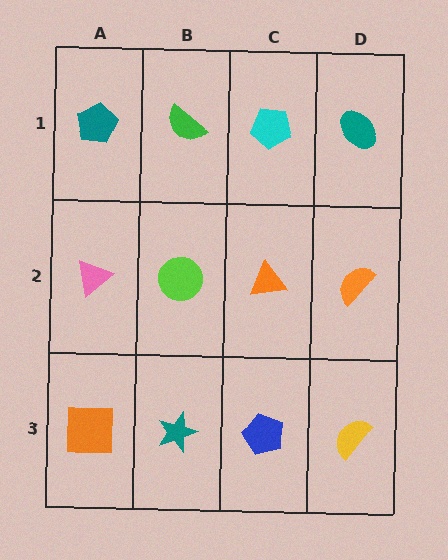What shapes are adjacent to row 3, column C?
An orange triangle (row 2, column C), a teal star (row 3, column B), a yellow semicircle (row 3, column D).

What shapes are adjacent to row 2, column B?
A green semicircle (row 1, column B), a teal star (row 3, column B), a pink triangle (row 2, column A), an orange triangle (row 2, column C).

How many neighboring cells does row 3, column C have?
3.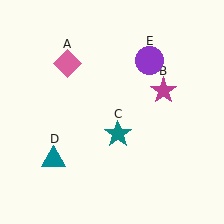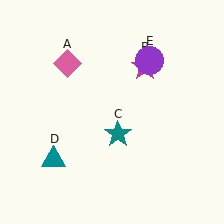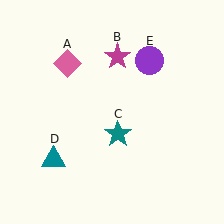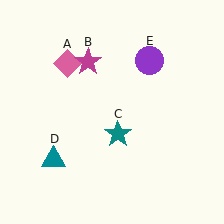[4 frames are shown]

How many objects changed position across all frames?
1 object changed position: magenta star (object B).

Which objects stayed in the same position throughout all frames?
Pink diamond (object A) and teal star (object C) and teal triangle (object D) and purple circle (object E) remained stationary.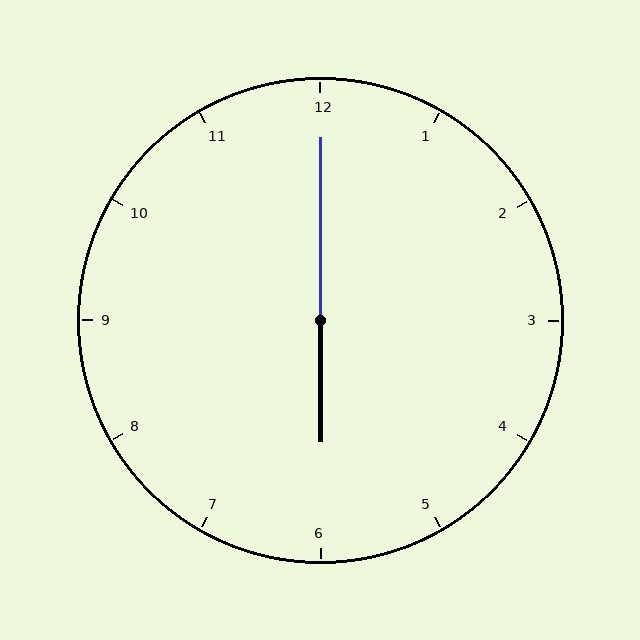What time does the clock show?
6:00.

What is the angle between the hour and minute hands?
Approximately 180 degrees.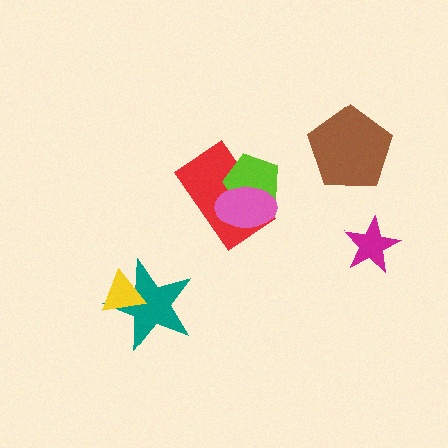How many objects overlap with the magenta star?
0 objects overlap with the magenta star.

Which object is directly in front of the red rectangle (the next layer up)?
The lime pentagon is directly in front of the red rectangle.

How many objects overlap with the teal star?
1 object overlaps with the teal star.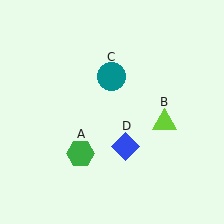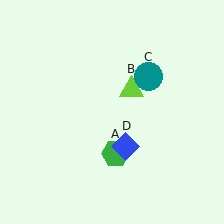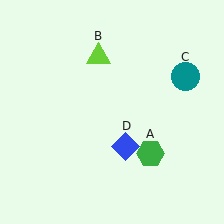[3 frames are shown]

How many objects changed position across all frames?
3 objects changed position: green hexagon (object A), lime triangle (object B), teal circle (object C).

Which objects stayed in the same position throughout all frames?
Blue diamond (object D) remained stationary.